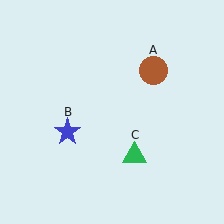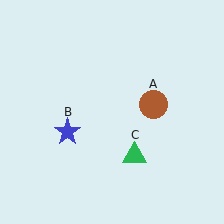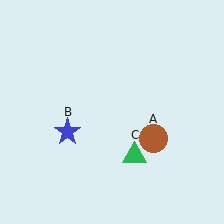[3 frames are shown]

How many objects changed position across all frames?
1 object changed position: brown circle (object A).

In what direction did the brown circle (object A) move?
The brown circle (object A) moved down.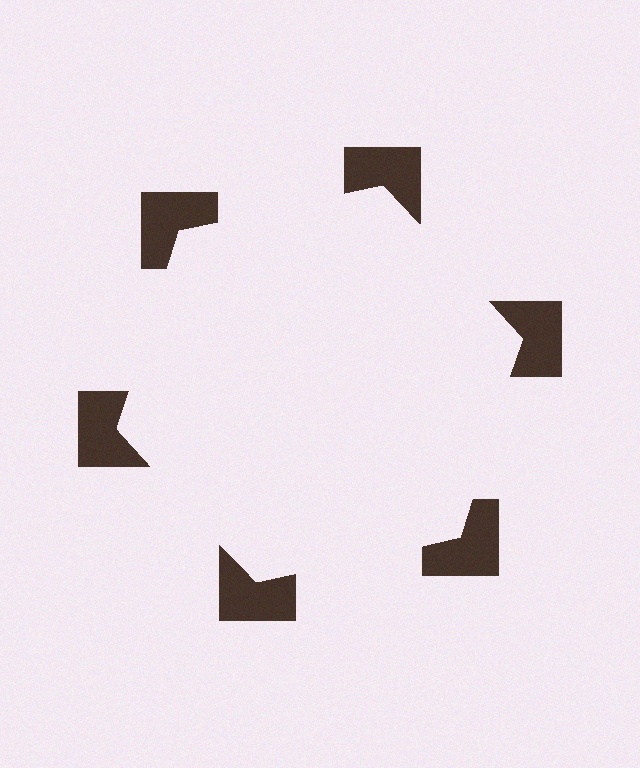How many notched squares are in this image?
There are 6 — one at each vertex of the illusory hexagon.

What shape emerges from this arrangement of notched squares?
An illusory hexagon — its edges are inferred from the aligned wedge cuts in the notched squares, not physically drawn.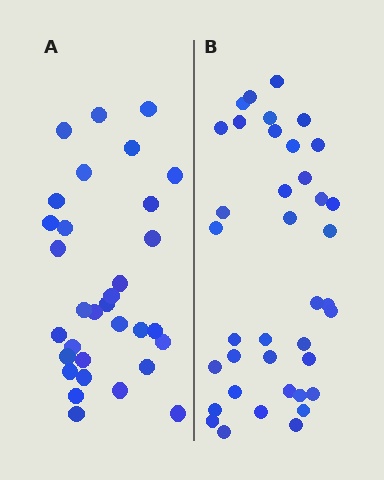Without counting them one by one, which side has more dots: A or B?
Region B (the right region) has more dots.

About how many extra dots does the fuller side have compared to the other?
Region B has about 6 more dots than region A.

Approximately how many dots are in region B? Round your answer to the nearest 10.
About 40 dots. (The exact count is 38, which rounds to 40.)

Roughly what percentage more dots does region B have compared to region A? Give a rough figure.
About 20% more.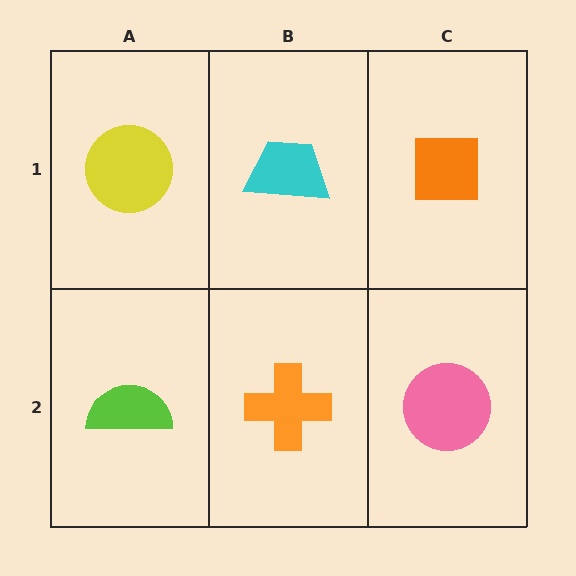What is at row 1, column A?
A yellow circle.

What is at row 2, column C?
A pink circle.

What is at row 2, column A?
A lime semicircle.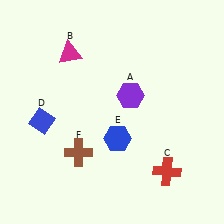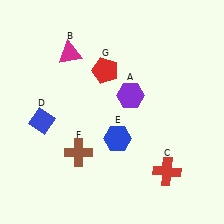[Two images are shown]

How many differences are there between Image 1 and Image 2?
There is 1 difference between the two images.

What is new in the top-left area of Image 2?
A red pentagon (G) was added in the top-left area of Image 2.